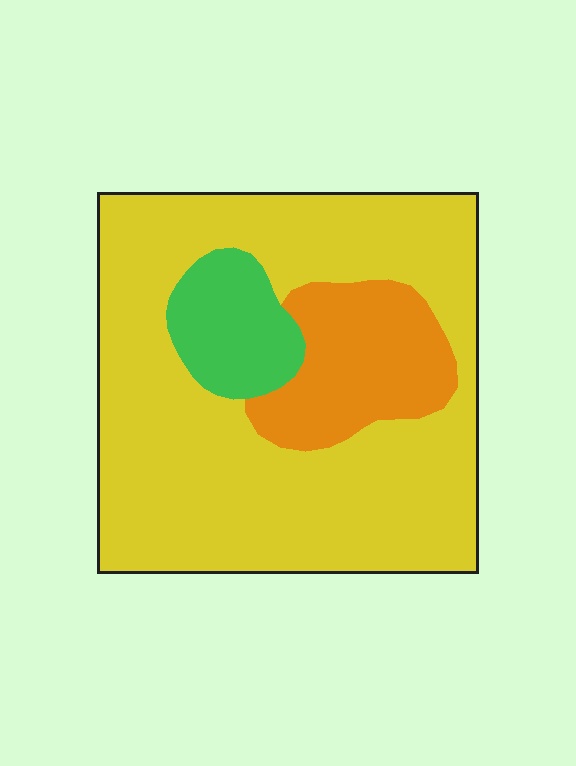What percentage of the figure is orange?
Orange covers around 15% of the figure.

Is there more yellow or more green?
Yellow.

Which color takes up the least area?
Green, at roughly 10%.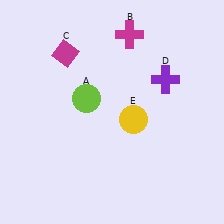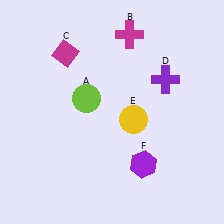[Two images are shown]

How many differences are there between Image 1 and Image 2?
There is 1 difference between the two images.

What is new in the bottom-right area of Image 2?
A purple hexagon (F) was added in the bottom-right area of Image 2.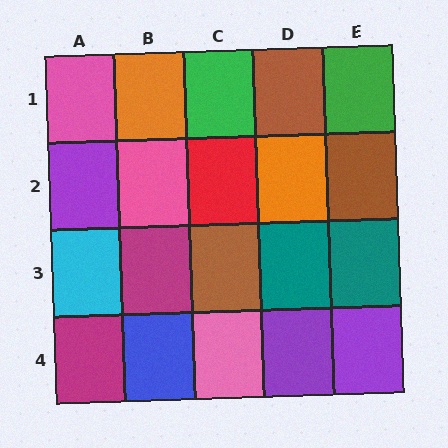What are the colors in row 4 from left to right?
Magenta, blue, pink, purple, purple.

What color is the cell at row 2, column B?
Pink.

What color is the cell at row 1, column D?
Brown.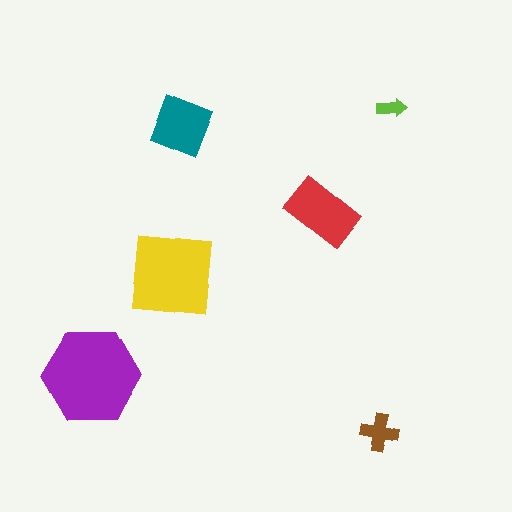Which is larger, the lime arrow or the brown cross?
The brown cross.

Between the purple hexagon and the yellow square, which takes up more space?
The purple hexagon.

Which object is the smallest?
The lime arrow.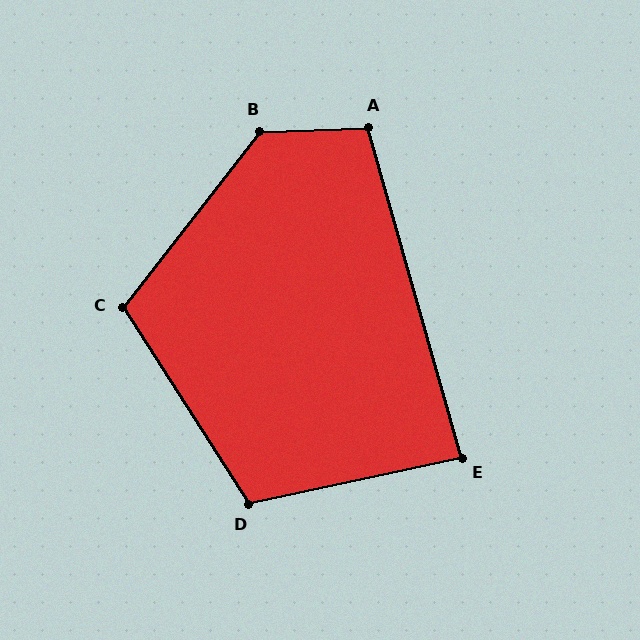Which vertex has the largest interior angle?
B, at approximately 130 degrees.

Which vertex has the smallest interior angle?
E, at approximately 86 degrees.